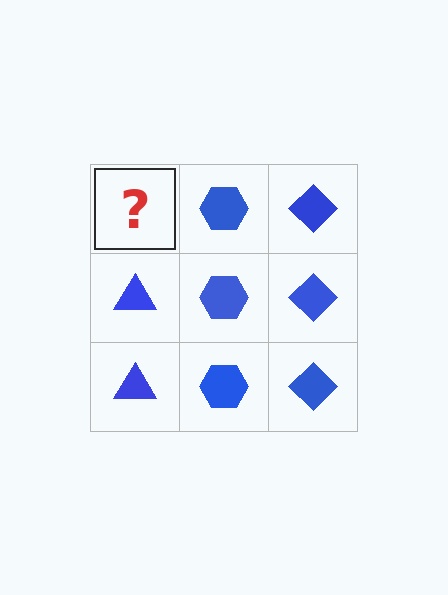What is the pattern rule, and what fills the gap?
The rule is that each column has a consistent shape. The gap should be filled with a blue triangle.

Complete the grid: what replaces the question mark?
The question mark should be replaced with a blue triangle.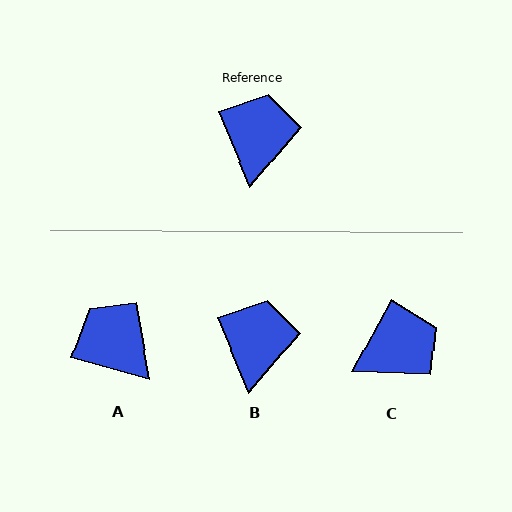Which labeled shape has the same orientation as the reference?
B.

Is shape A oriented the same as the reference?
No, it is off by about 51 degrees.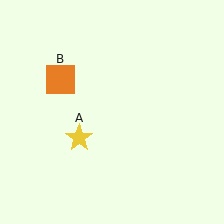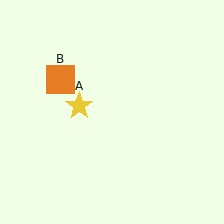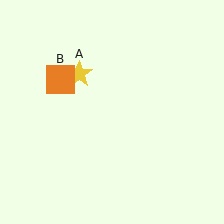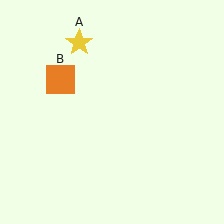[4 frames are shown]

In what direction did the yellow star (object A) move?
The yellow star (object A) moved up.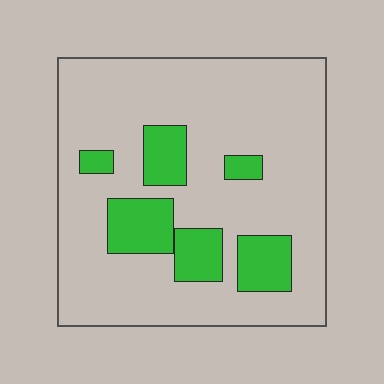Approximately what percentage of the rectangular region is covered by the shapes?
Approximately 20%.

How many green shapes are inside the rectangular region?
6.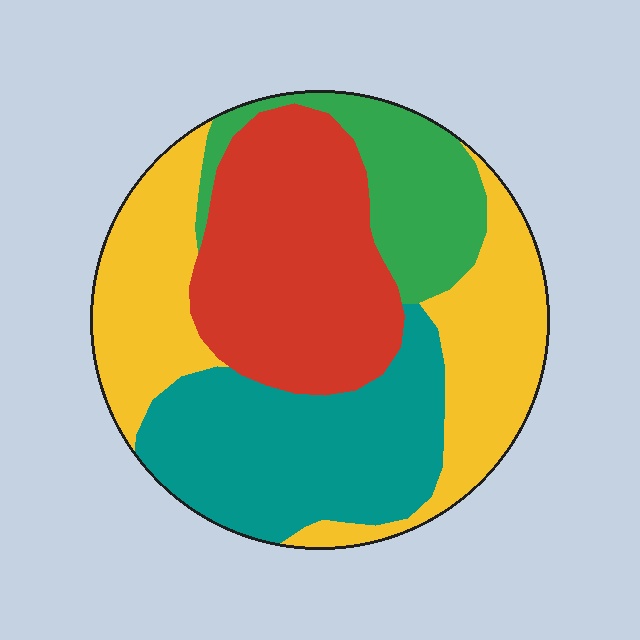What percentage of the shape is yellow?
Yellow takes up about one third (1/3) of the shape.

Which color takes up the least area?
Green, at roughly 15%.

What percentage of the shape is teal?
Teal covers roughly 25% of the shape.